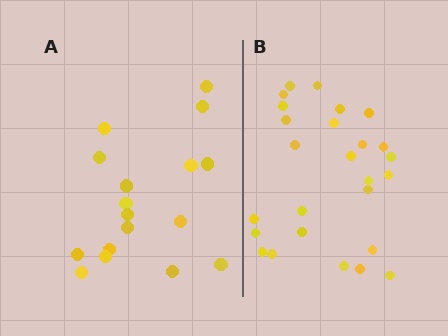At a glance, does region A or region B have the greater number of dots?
Region B (the right region) has more dots.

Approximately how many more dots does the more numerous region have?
Region B has roughly 8 or so more dots than region A.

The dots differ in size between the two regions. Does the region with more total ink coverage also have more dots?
No. Region A has more total ink coverage because its dots are larger, but region B actually contains more individual dots. Total area can be misleading — the number of items is what matters here.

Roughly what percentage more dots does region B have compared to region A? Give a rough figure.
About 55% more.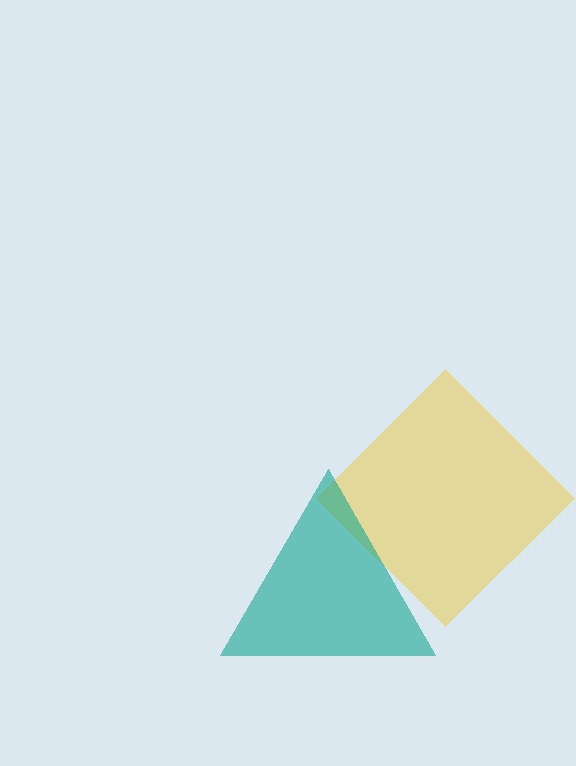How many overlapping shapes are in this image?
There are 2 overlapping shapes in the image.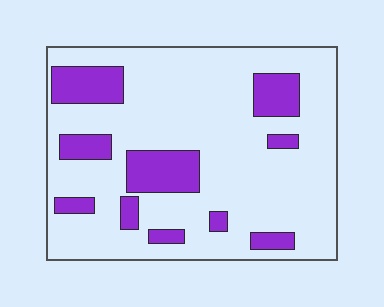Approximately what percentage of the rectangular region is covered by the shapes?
Approximately 20%.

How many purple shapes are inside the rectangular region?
10.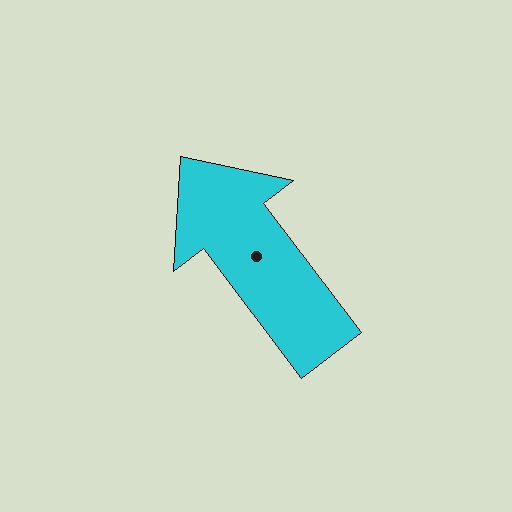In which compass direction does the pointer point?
Northwest.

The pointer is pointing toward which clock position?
Roughly 11 o'clock.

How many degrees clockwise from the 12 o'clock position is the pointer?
Approximately 323 degrees.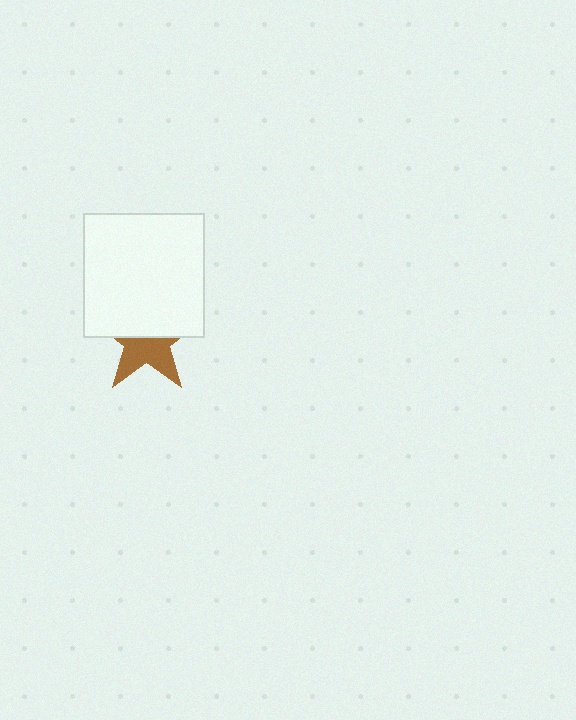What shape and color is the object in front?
The object in front is a white rectangle.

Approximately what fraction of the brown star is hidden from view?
Roughly 52% of the brown star is hidden behind the white rectangle.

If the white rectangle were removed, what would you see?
You would see the complete brown star.